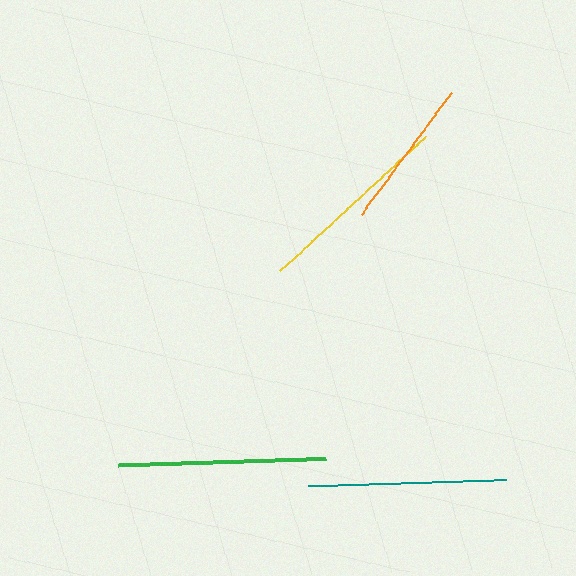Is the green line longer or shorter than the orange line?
The green line is longer than the orange line.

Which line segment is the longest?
The green line is the longest at approximately 209 pixels.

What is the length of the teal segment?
The teal segment is approximately 198 pixels long.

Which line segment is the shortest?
The orange line is the shortest at approximately 151 pixels.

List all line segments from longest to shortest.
From longest to shortest: green, yellow, teal, orange.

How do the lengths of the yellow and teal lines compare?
The yellow and teal lines are approximately the same length.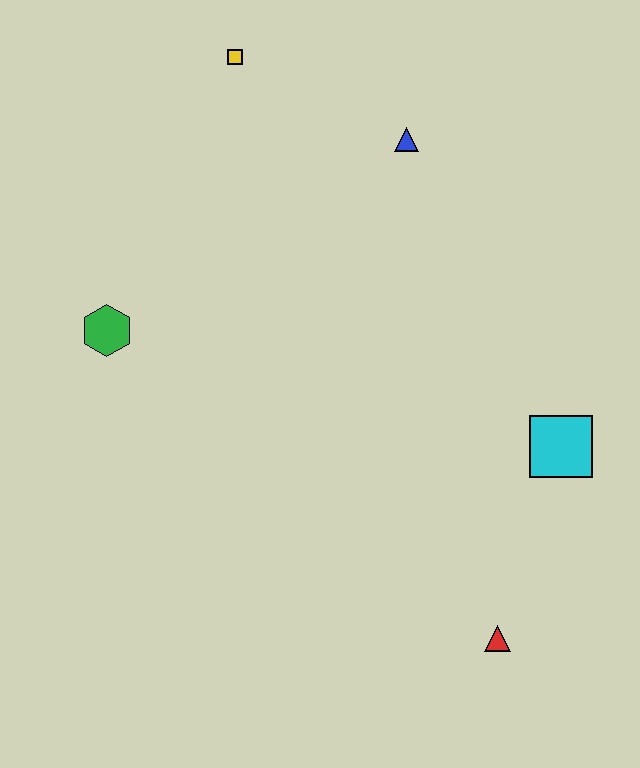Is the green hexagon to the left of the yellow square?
Yes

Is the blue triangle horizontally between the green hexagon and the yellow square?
No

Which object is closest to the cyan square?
The red triangle is closest to the cyan square.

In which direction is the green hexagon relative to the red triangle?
The green hexagon is to the left of the red triangle.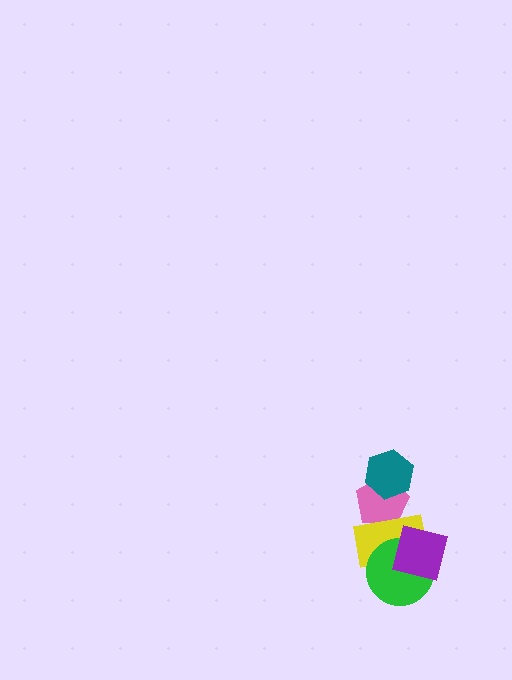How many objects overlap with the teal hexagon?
1 object overlaps with the teal hexagon.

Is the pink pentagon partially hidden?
Yes, it is partially covered by another shape.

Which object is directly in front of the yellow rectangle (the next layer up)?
The green circle is directly in front of the yellow rectangle.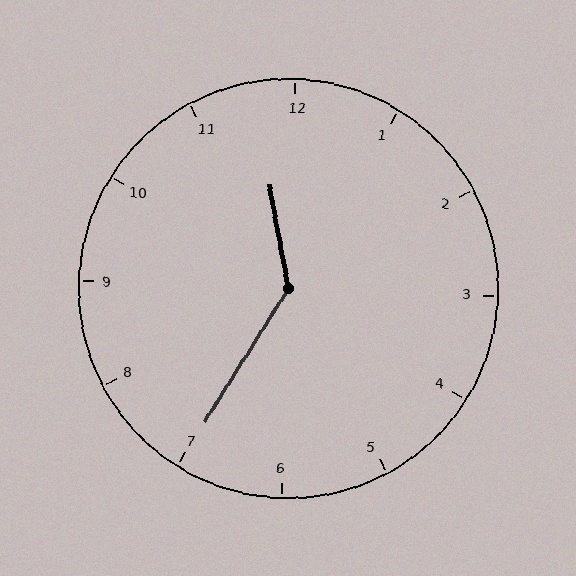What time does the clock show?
11:35.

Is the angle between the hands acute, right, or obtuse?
It is obtuse.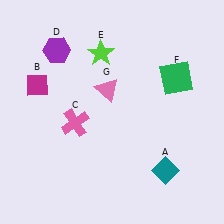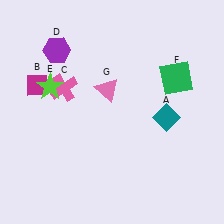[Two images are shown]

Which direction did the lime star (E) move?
The lime star (E) moved left.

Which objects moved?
The objects that moved are: the teal diamond (A), the pink cross (C), the lime star (E).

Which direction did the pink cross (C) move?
The pink cross (C) moved up.